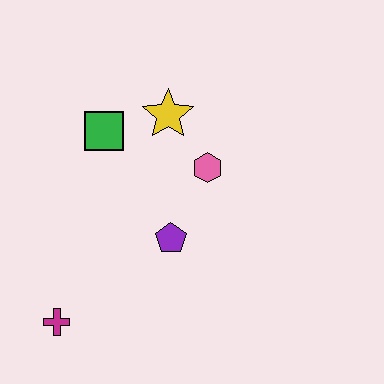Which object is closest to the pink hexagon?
The yellow star is closest to the pink hexagon.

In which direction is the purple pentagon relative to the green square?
The purple pentagon is below the green square.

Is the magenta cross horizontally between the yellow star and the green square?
No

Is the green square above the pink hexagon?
Yes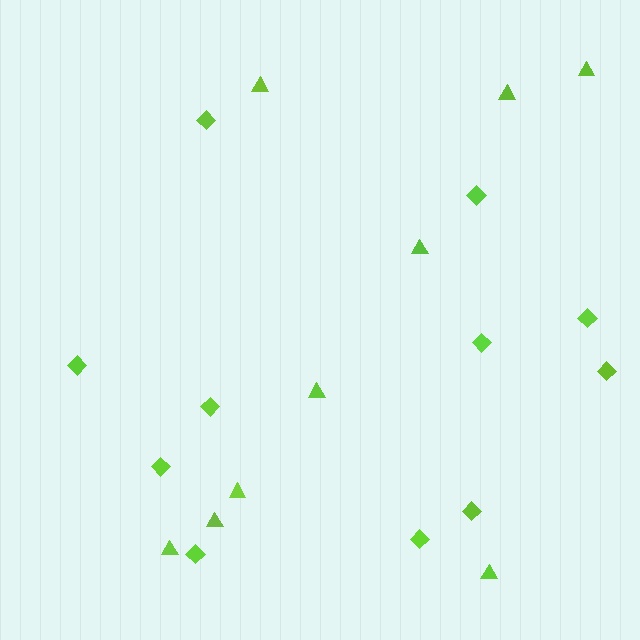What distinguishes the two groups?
There are 2 groups: one group of diamonds (11) and one group of triangles (9).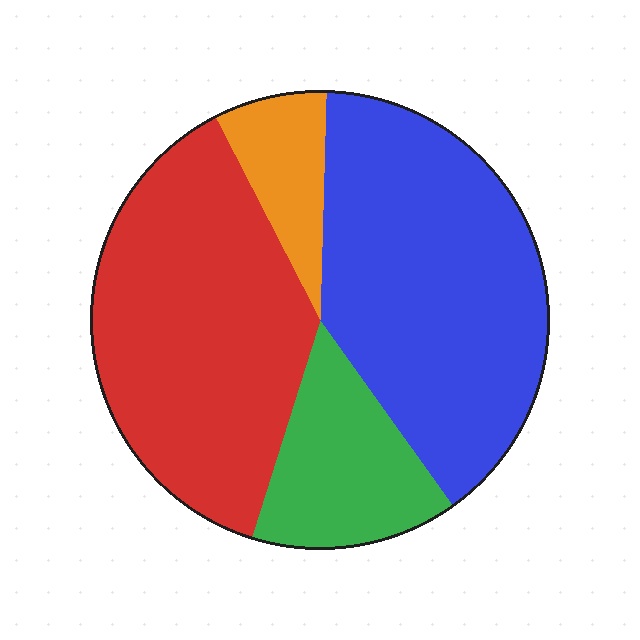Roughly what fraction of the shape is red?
Red covers around 40% of the shape.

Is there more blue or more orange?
Blue.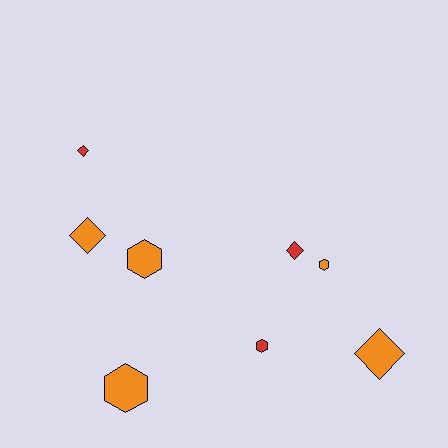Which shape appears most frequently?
Diamond, with 4 objects.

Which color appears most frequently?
Orange, with 5 objects.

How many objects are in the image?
There are 8 objects.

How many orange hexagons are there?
There are 3 orange hexagons.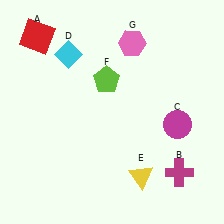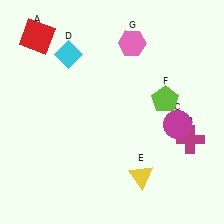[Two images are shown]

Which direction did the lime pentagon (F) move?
The lime pentagon (F) moved right.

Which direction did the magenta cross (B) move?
The magenta cross (B) moved up.